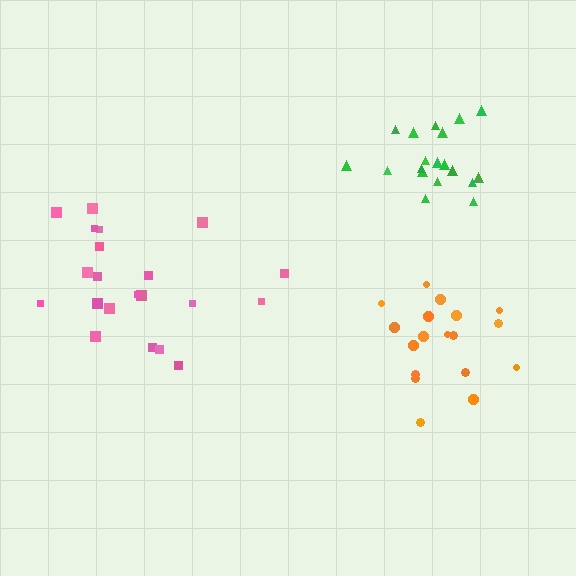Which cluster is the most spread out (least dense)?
Pink.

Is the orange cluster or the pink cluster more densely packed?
Orange.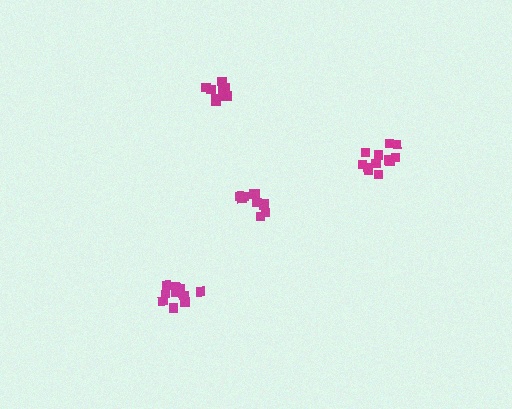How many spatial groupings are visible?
There are 4 spatial groupings.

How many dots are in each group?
Group 1: 10 dots, Group 2: 13 dots, Group 3: 10 dots, Group 4: 12 dots (45 total).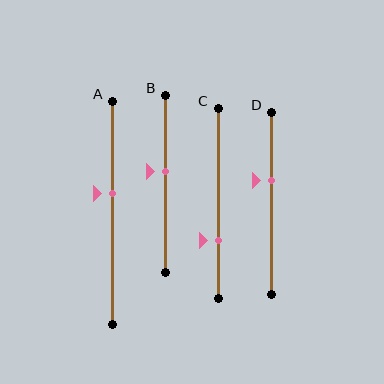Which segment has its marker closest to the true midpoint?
Segment B has its marker closest to the true midpoint.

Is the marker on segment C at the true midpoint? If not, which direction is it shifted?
No, the marker on segment C is shifted downward by about 19% of the segment length.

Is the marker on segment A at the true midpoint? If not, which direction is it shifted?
No, the marker on segment A is shifted upward by about 9% of the segment length.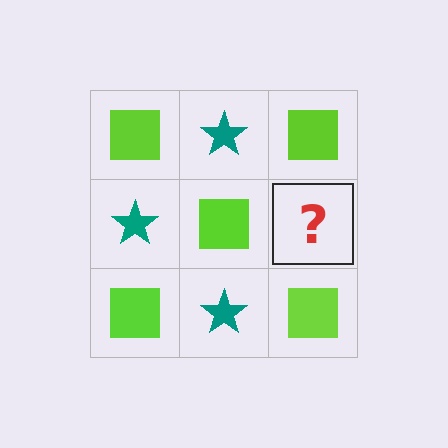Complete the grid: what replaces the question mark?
The question mark should be replaced with a teal star.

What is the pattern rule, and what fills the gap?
The rule is that it alternates lime square and teal star in a checkerboard pattern. The gap should be filled with a teal star.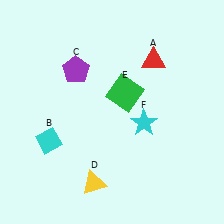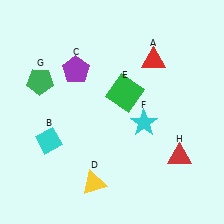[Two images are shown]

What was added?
A green pentagon (G), a red triangle (H) were added in Image 2.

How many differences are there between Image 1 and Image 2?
There are 2 differences between the two images.